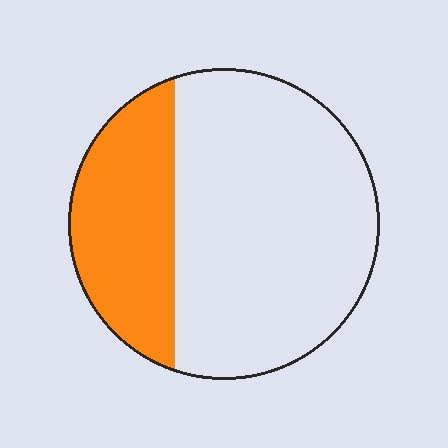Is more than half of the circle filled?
No.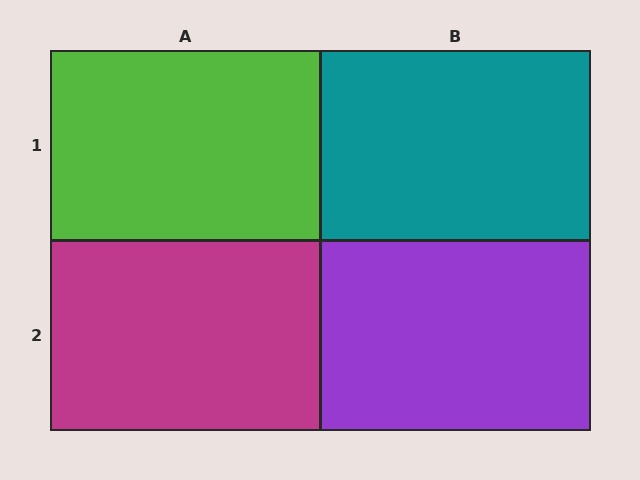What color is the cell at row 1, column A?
Lime.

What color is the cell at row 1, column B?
Teal.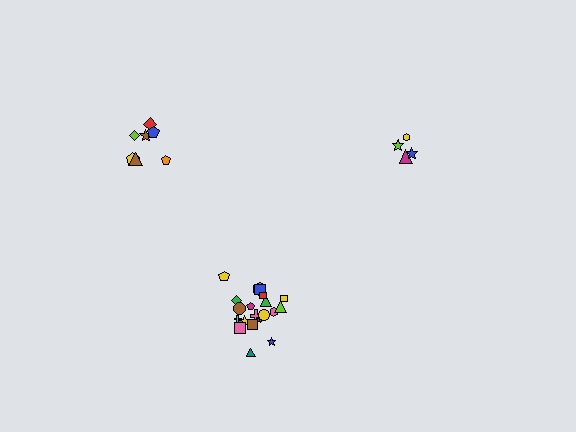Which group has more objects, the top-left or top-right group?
The top-left group.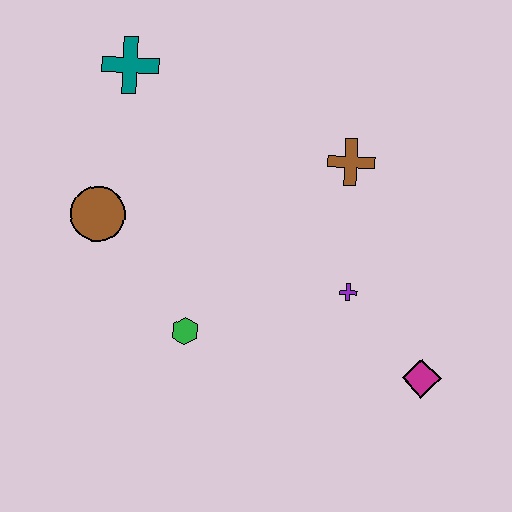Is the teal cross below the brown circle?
No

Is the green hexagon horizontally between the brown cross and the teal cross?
Yes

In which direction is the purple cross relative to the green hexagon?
The purple cross is to the right of the green hexagon.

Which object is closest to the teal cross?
The brown circle is closest to the teal cross.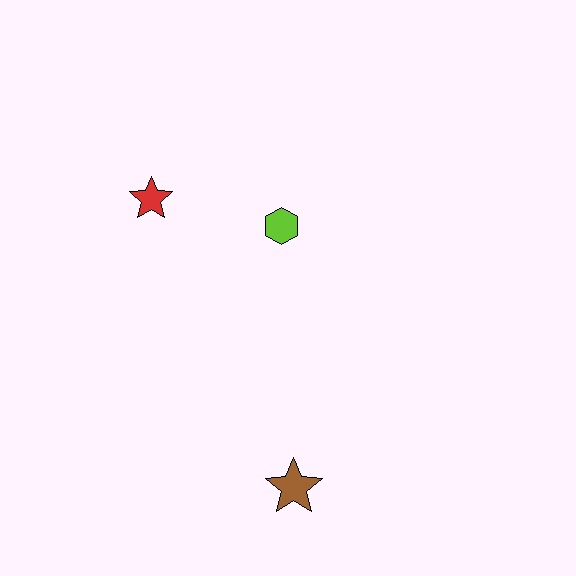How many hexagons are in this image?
There is 1 hexagon.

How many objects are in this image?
There are 3 objects.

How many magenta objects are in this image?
There are no magenta objects.